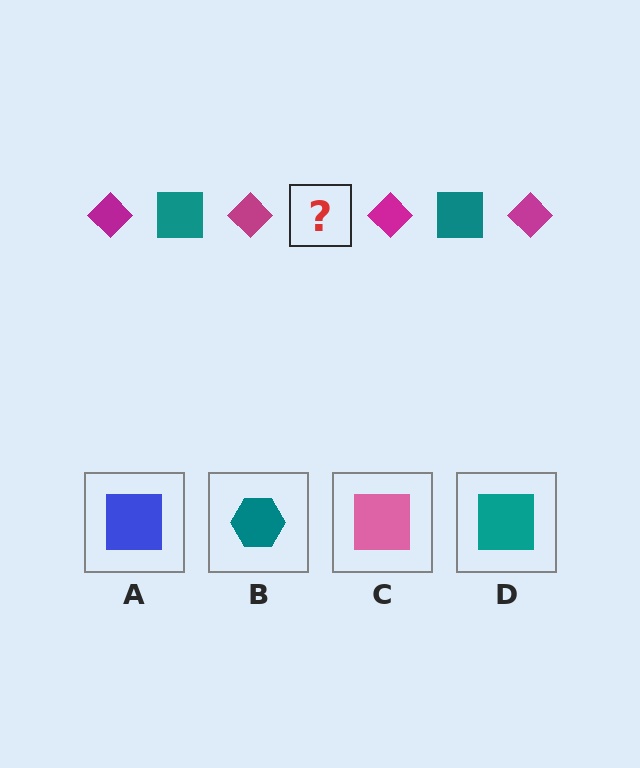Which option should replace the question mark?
Option D.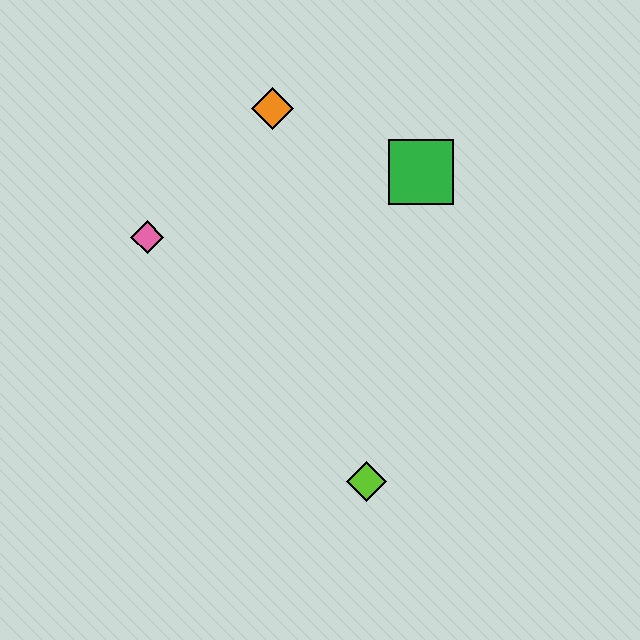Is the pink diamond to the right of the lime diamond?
No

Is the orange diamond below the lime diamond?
No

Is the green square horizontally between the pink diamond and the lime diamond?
No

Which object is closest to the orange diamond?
The green square is closest to the orange diamond.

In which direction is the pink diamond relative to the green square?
The pink diamond is to the left of the green square.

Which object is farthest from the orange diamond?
The lime diamond is farthest from the orange diamond.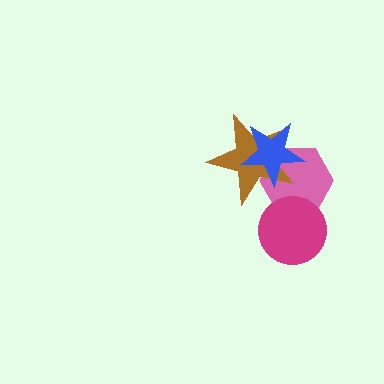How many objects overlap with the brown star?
2 objects overlap with the brown star.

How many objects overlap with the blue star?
2 objects overlap with the blue star.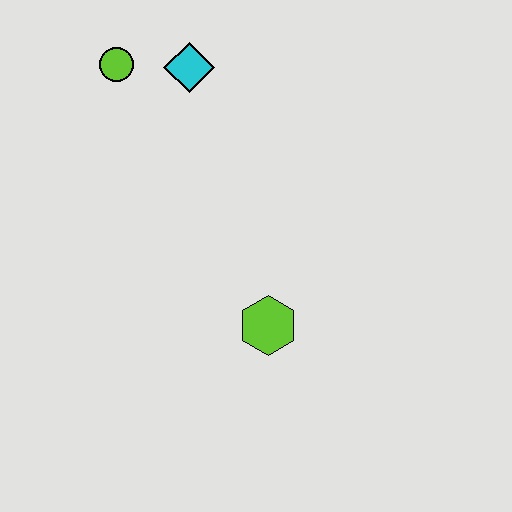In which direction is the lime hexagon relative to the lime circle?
The lime hexagon is below the lime circle.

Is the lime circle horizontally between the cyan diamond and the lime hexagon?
No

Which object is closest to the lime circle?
The cyan diamond is closest to the lime circle.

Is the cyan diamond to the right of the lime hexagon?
No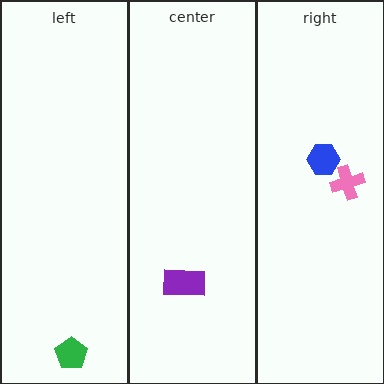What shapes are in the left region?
The green pentagon.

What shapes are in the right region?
The blue hexagon, the pink cross.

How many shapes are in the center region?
1.